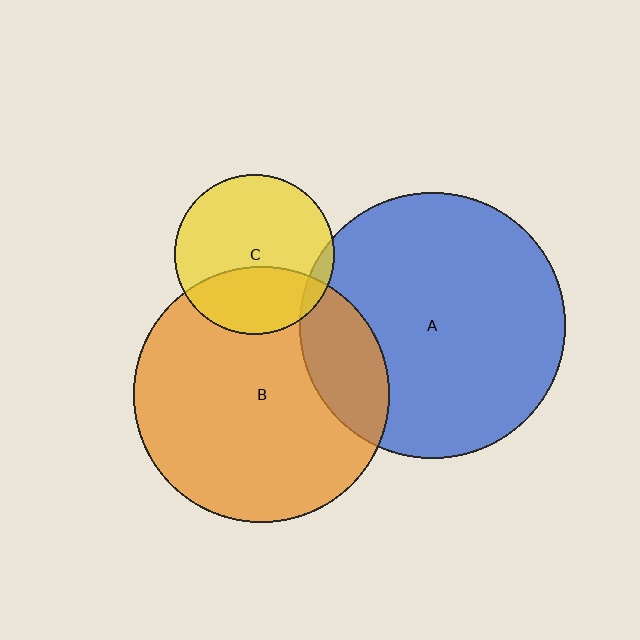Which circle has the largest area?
Circle A (blue).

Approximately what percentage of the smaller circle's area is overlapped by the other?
Approximately 5%.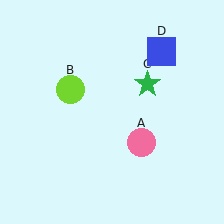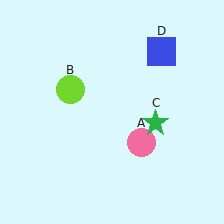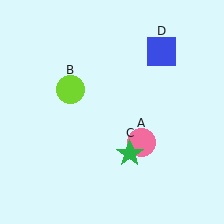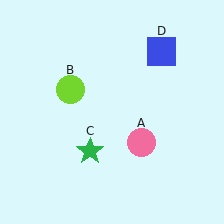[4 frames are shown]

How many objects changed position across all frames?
1 object changed position: green star (object C).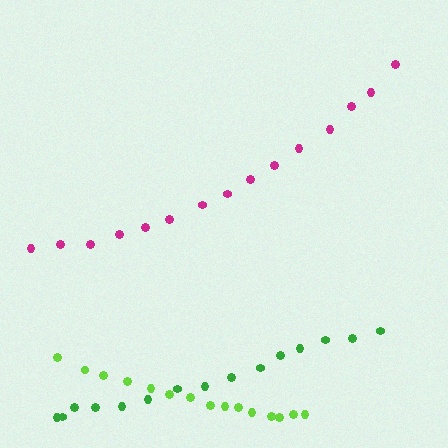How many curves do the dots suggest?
There are 3 distinct paths.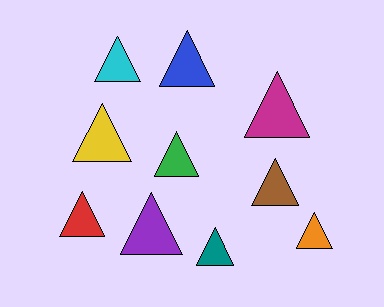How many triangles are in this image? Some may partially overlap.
There are 10 triangles.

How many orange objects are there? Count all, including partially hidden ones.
There is 1 orange object.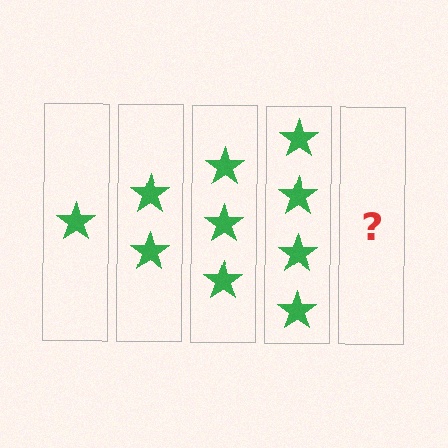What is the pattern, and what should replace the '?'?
The pattern is that each step adds one more star. The '?' should be 5 stars.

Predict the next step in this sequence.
The next step is 5 stars.